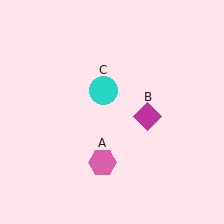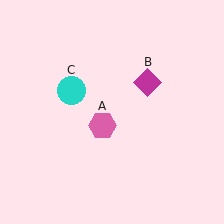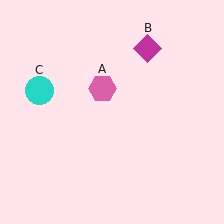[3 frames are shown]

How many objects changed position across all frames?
3 objects changed position: pink hexagon (object A), magenta diamond (object B), cyan circle (object C).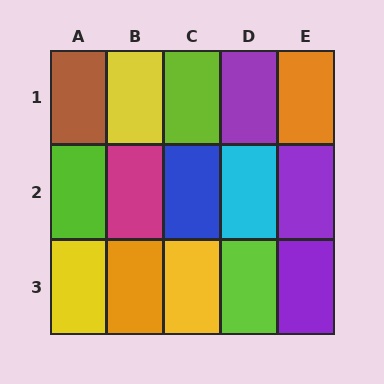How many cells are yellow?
3 cells are yellow.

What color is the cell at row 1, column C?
Lime.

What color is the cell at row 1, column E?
Orange.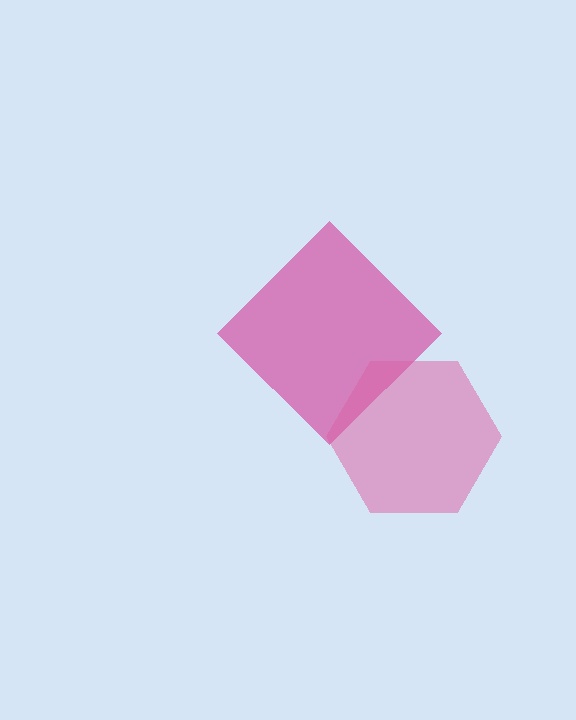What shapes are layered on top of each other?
The layered shapes are: a magenta diamond, a pink hexagon.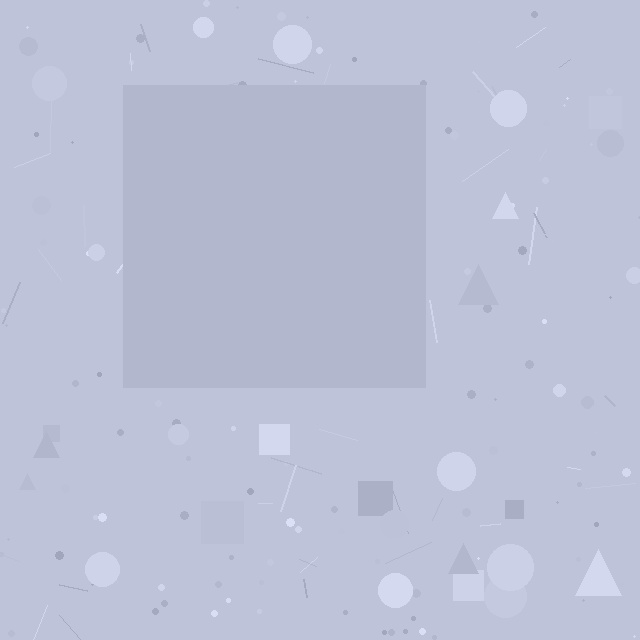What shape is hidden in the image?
A square is hidden in the image.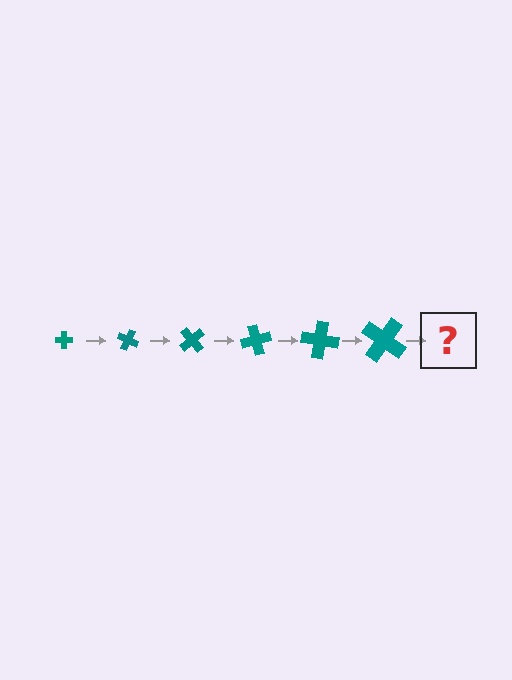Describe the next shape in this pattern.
It should be a cross, larger than the previous one and rotated 150 degrees from the start.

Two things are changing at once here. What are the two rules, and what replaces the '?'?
The two rules are that the cross grows larger each step and it rotates 25 degrees each step. The '?' should be a cross, larger than the previous one and rotated 150 degrees from the start.